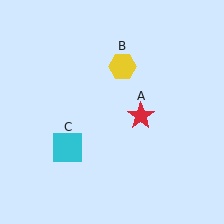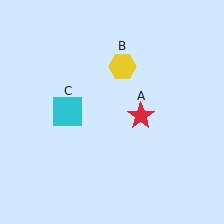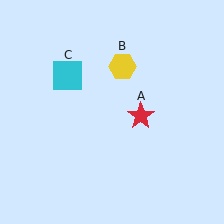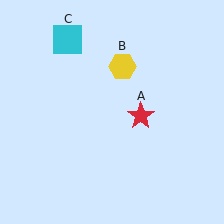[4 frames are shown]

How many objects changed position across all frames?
1 object changed position: cyan square (object C).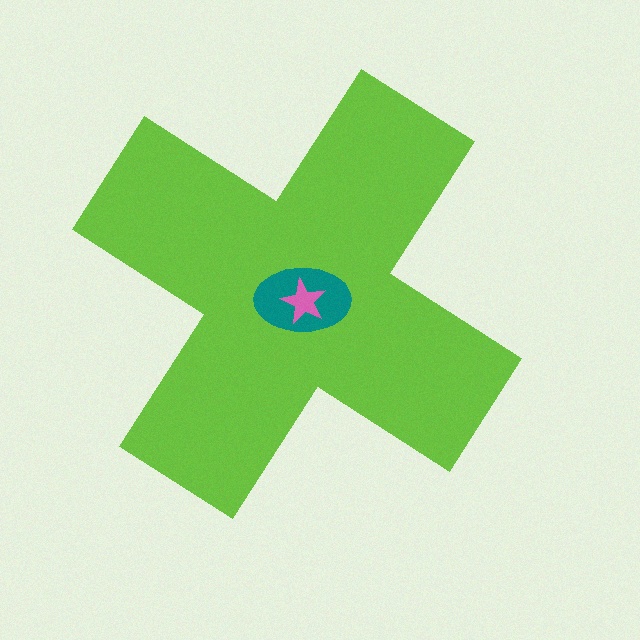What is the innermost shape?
The pink star.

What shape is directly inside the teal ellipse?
The pink star.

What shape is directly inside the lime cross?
The teal ellipse.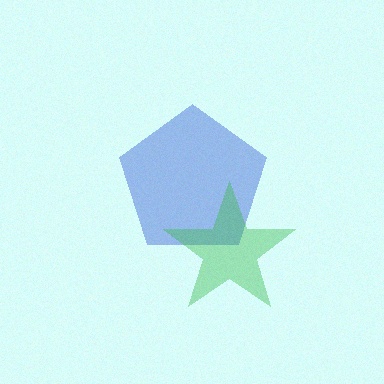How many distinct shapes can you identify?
There are 2 distinct shapes: a blue pentagon, a green star.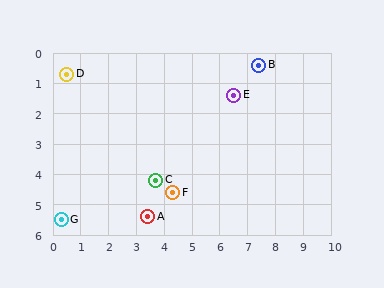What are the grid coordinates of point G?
Point G is at approximately (0.3, 5.5).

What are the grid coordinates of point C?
Point C is at approximately (3.7, 4.2).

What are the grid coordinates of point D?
Point D is at approximately (0.5, 0.7).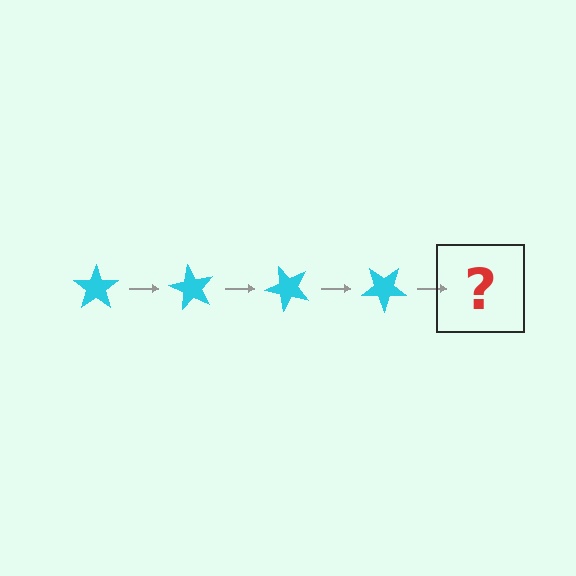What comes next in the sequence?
The next element should be a cyan star rotated 240 degrees.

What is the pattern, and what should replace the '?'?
The pattern is that the star rotates 60 degrees each step. The '?' should be a cyan star rotated 240 degrees.